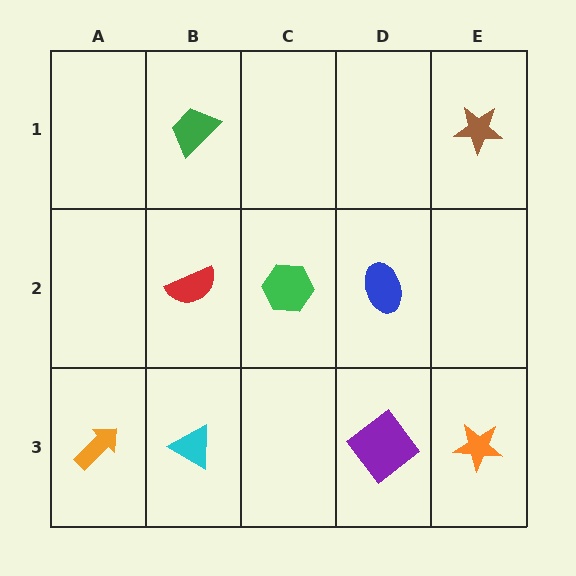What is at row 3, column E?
An orange star.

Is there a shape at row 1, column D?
No, that cell is empty.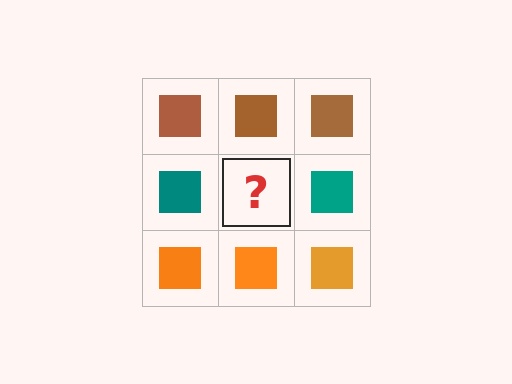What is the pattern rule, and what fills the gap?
The rule is that each row has a consistent color. The gap should be filled with a teal square.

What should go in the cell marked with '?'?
The missing cell should contain a teal square.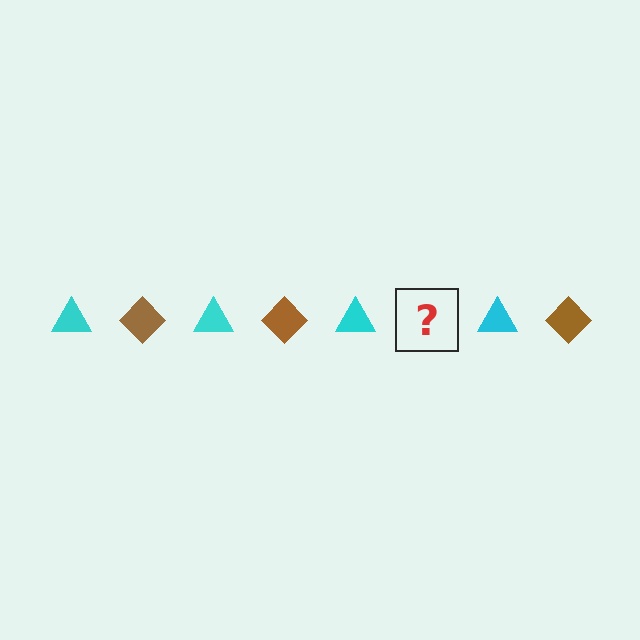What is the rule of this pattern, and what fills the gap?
The rule is that the pattern alternates between cyan triangle and brown diamond. The gap should be filled with a brown diamond.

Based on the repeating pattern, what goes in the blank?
The blank should be a brown diamond.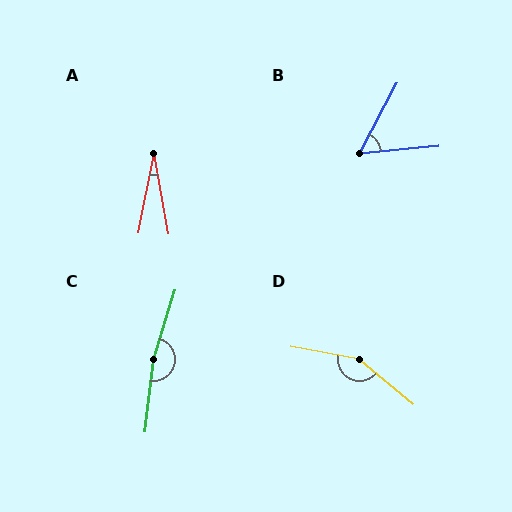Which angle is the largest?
C, at approximately 170 degrees.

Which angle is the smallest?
A, at approximately 21 degrees.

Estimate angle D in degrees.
Approximately 150 degrees.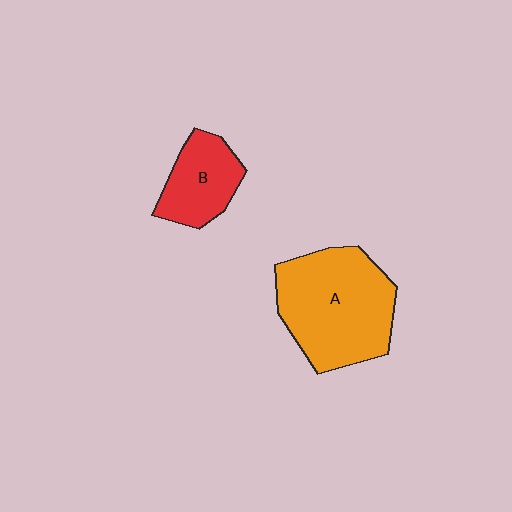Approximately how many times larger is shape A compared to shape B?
Approximately 2.0 times.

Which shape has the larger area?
Shape A (orange).